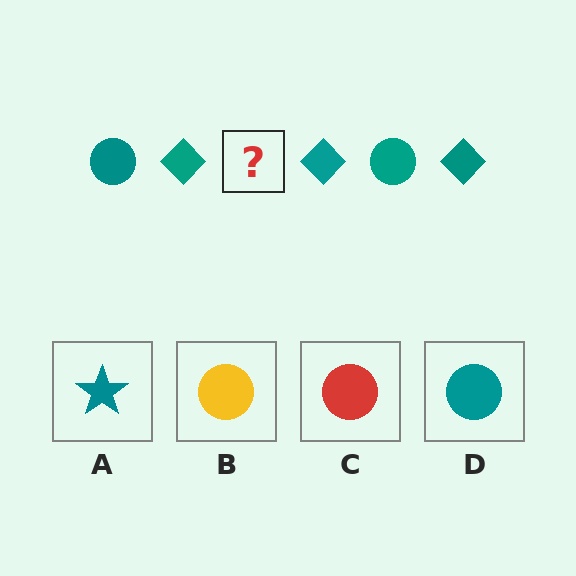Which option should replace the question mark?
Option D.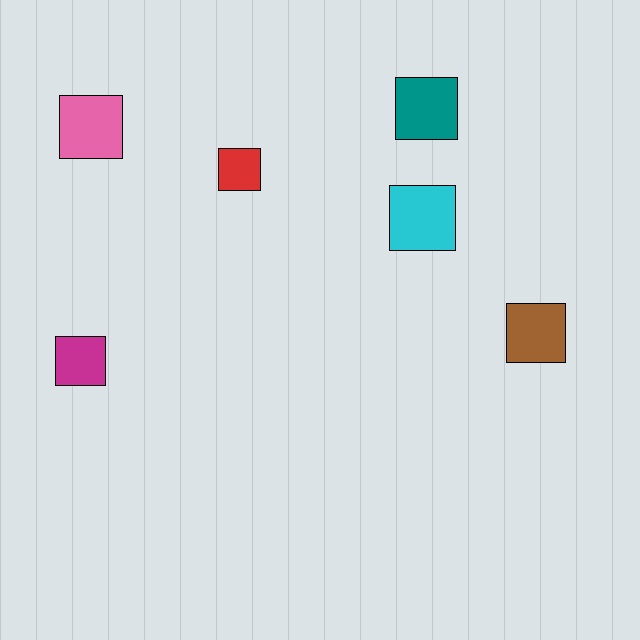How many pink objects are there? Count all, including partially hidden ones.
There is 1 pink object.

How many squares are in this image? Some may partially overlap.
There are 6 squares.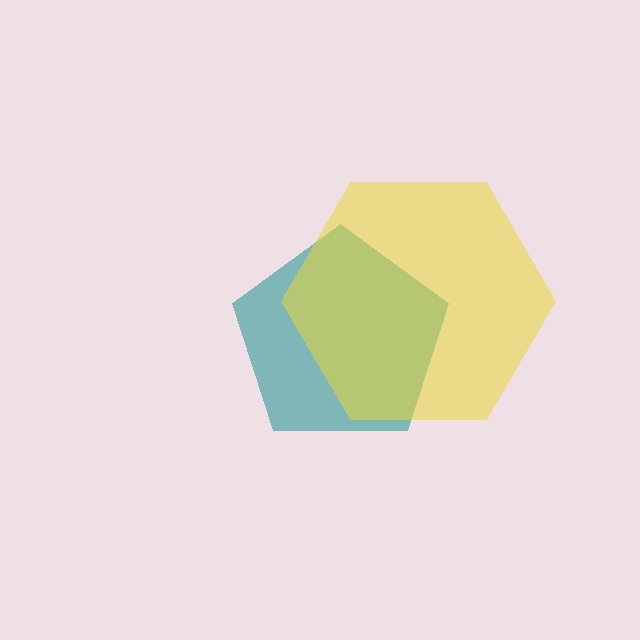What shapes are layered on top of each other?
The layered shapes are: a teal pentagon, a yellow hexagon.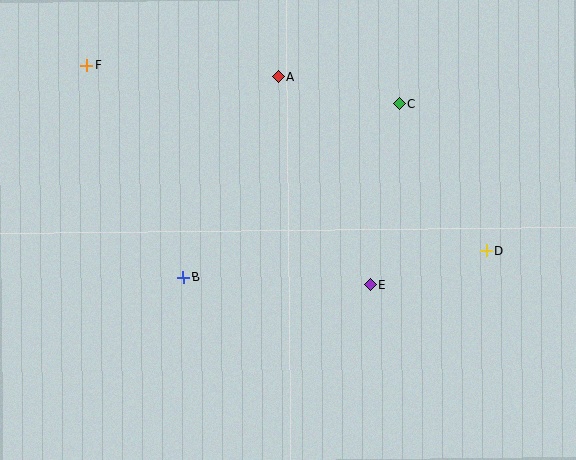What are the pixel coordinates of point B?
Point B is at (183, 277).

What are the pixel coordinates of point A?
Point A is at (278, 77).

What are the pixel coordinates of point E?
Point E is at (370, 285).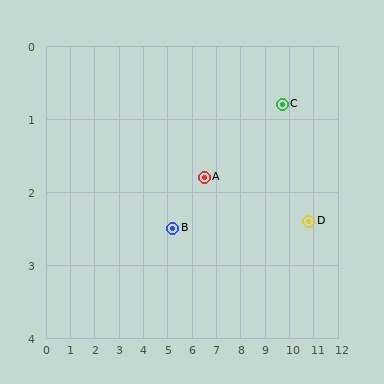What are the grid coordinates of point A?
Point A is at approximately (6.5, 1.8).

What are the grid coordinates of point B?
Point B is at approximately (5.2, 2.5).